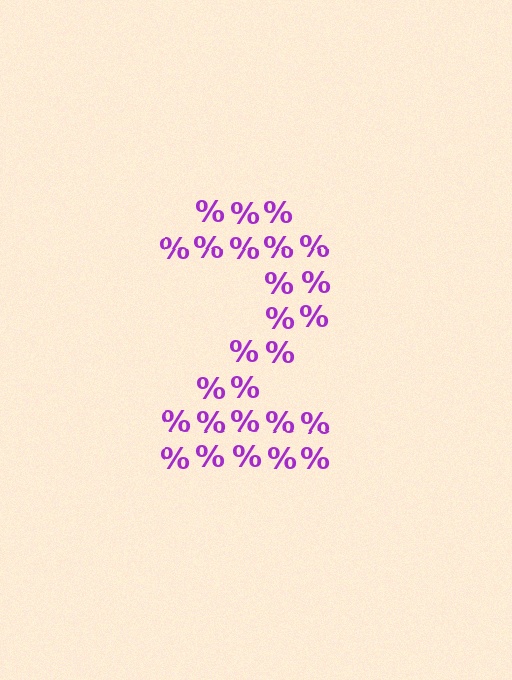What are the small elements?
The small elements are percent signs.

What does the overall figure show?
The overall figure shows the digit 2.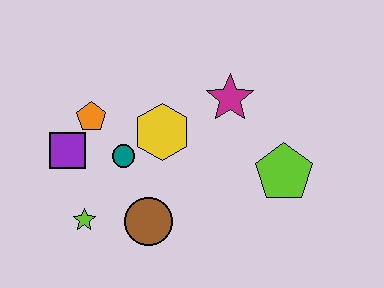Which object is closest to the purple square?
The orange pentagon is closest to the purple square.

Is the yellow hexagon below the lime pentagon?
No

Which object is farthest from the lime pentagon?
The purple square is farthest from the lime pentagon.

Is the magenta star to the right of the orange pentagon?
Yes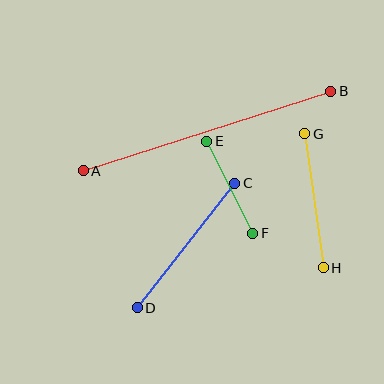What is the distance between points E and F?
The distance is approximately 103 pixels.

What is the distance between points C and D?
The distance is approximately 158 pixels.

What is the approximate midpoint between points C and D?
The midpoint is at approximately (186, 245) pixels.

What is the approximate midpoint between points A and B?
The midpoint is at approximately (207, 131) pixels.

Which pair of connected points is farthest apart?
Points A and B are farthest apart.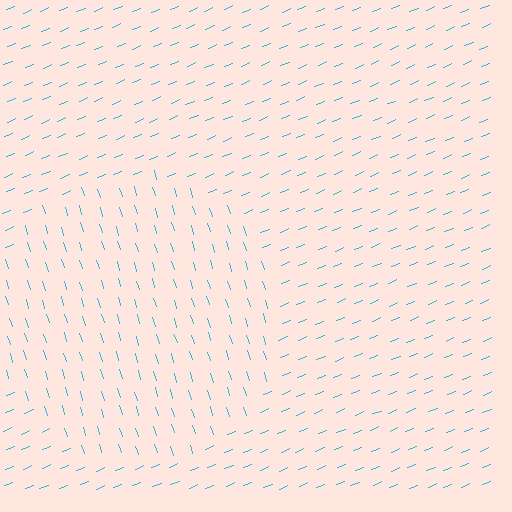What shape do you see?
I see a circle.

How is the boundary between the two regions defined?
The boundary is defined purely by a change in line orientation (approximately 85 degrees difference). All lines are the same color and thickness.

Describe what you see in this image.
The image is filled with small cyan line segments. A circle region in the image has lines oriented differently from the surrounding lines, creating a visible texture boundary.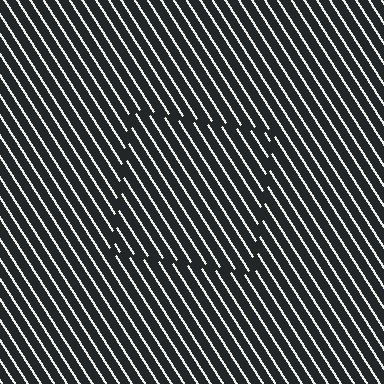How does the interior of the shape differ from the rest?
The interior of the shape contains the same grating, shifted by half a period — the contour is defined by the phase discontinuity where line-ends from the inner and outer gratings abut.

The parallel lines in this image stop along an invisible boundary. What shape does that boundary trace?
An illusory square. The interior of the shape contains the same grating, shifted by half a period — the contour is defined by the phase discontinuity where line-ends from the inner and outer gratings abut.